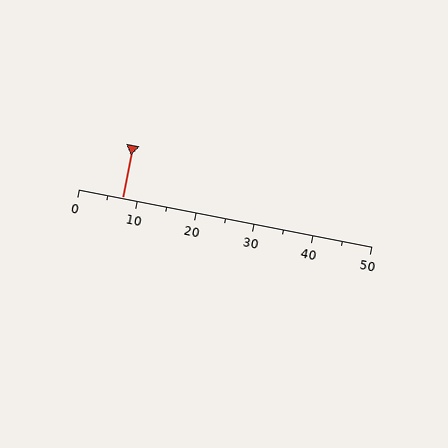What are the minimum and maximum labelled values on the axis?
The axis runs from 0 to 50.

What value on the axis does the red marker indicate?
The marker indicates approximately 7.5.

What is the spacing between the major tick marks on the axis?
The major ticks are spaced 10 apart.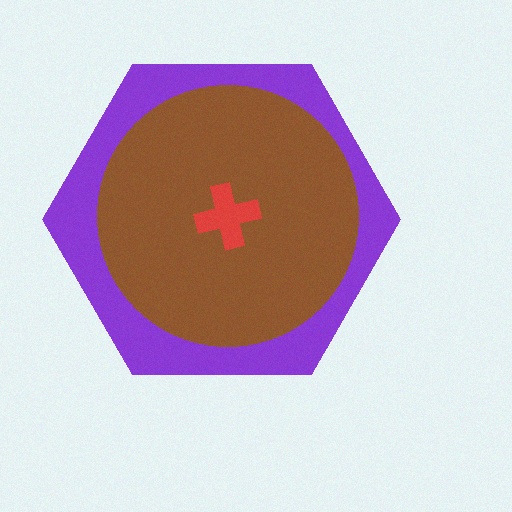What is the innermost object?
The red cross.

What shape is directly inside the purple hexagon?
The brown circle.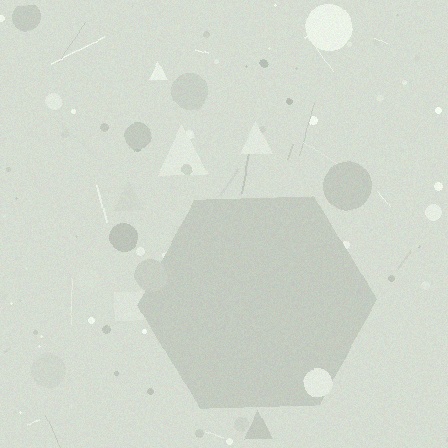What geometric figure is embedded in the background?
A hexagon is embedded in the background.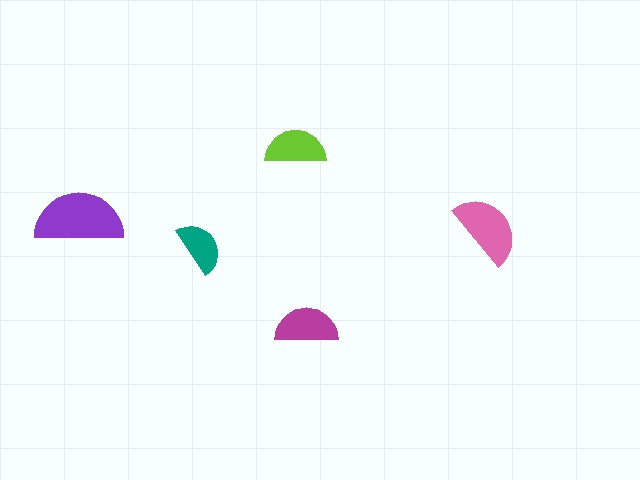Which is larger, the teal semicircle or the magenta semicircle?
The magenta one.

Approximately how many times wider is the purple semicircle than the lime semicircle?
About 1.5 times wider.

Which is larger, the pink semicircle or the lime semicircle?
The pink one.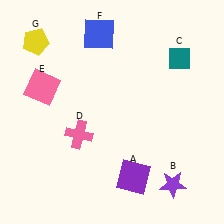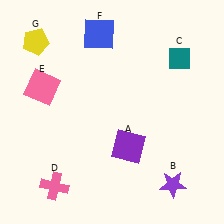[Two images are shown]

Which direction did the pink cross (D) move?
The pink cross (D) moved down.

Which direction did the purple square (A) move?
The purple square (A) moved up.